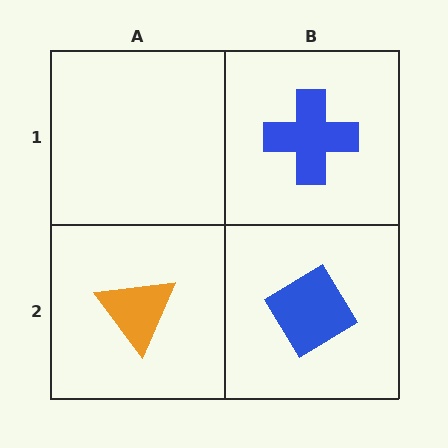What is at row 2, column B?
A blue diamond.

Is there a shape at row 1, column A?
No, that cell is empty.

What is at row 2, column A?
An orange triangle.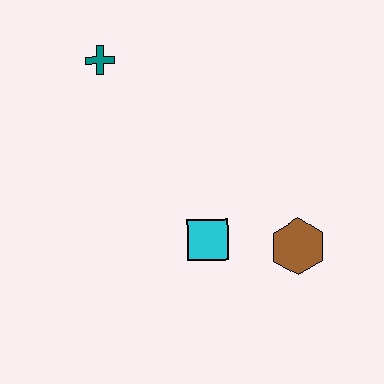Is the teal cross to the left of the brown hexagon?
Yes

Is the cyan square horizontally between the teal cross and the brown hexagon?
Yes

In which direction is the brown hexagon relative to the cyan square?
The brown hexagon is to the right of the cyan square.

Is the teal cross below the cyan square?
No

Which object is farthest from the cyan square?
The teal cross is farthest from the cyan square.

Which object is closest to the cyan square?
The brown hexagon is closest to the cyan square.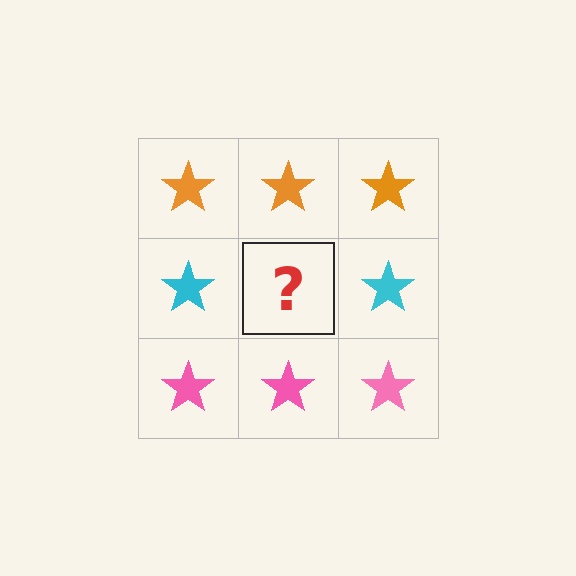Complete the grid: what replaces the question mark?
The question mark should be replaced with a cyan star.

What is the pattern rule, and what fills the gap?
The rule is that each row has a consistent color. The gap should be filled with a cyan star.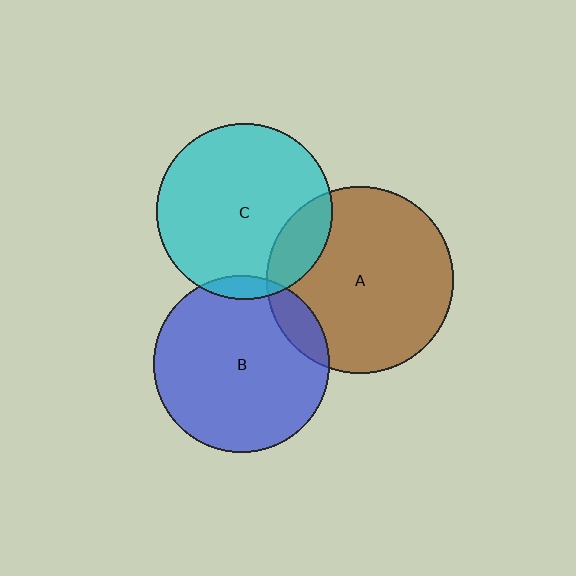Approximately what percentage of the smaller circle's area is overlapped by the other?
Approximately 15%.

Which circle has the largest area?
Circle A (brown).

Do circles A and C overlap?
Yes.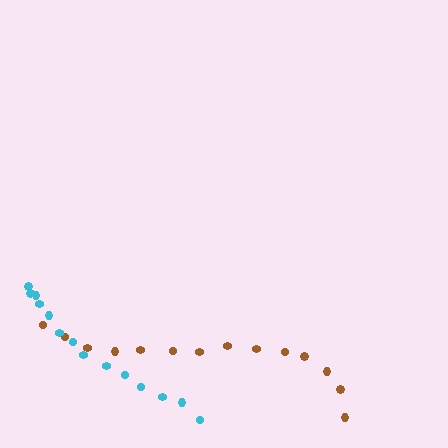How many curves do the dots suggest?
There are 2 distinct paths.